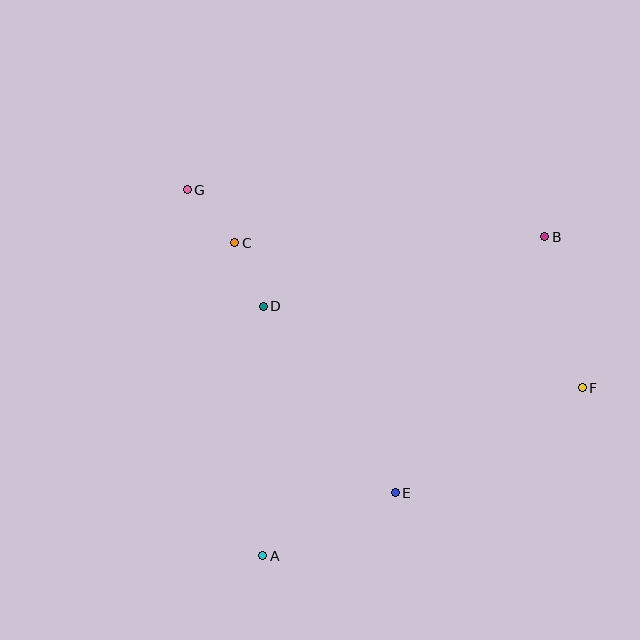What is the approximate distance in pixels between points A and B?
The distance between A and B is approximately 426 pixels.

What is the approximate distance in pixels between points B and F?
The distance between B and F is approximately 155 pixels.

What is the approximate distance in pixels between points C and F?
The distance between C and F is approximately 376 pixels.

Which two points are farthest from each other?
Points F and G are farthest from each other.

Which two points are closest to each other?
Points C and D are closest to each other.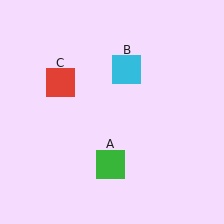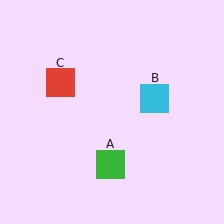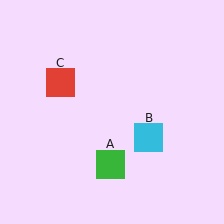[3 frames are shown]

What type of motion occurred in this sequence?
The cyan square (object B) rotated clockwise around the center of the scene.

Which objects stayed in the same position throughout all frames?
Green square (object A) and red square (object C) remained stationary.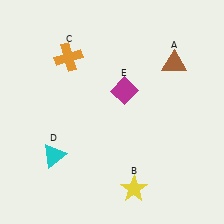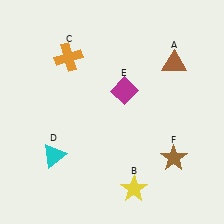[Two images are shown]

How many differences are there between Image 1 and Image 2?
There is 1 difference between the two images.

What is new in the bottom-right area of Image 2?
A brown star (F) was added in the bottom-right area of Image 2.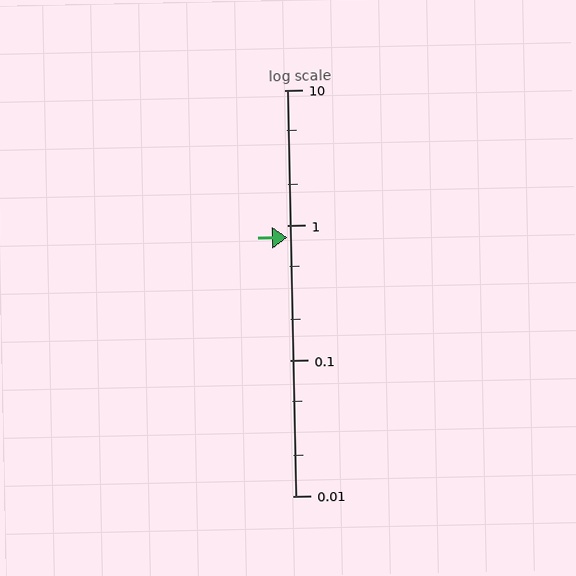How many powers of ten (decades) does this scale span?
The scale spans 3 decades, from 0.01 to 10.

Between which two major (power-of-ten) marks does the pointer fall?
The pointer is between 0.1 and 1.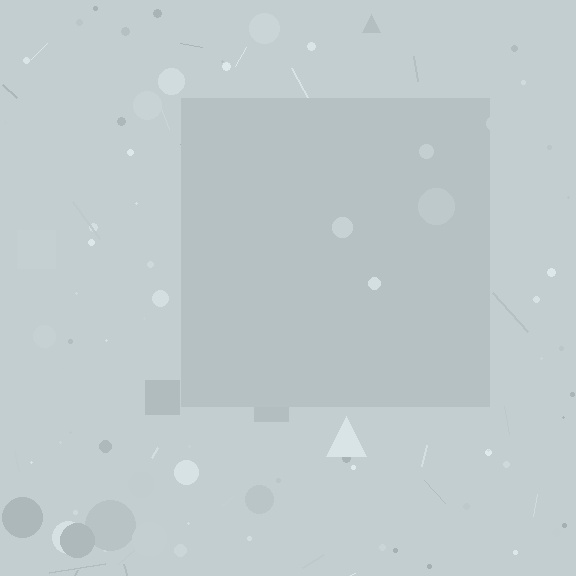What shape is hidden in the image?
A square is hidden in the image.